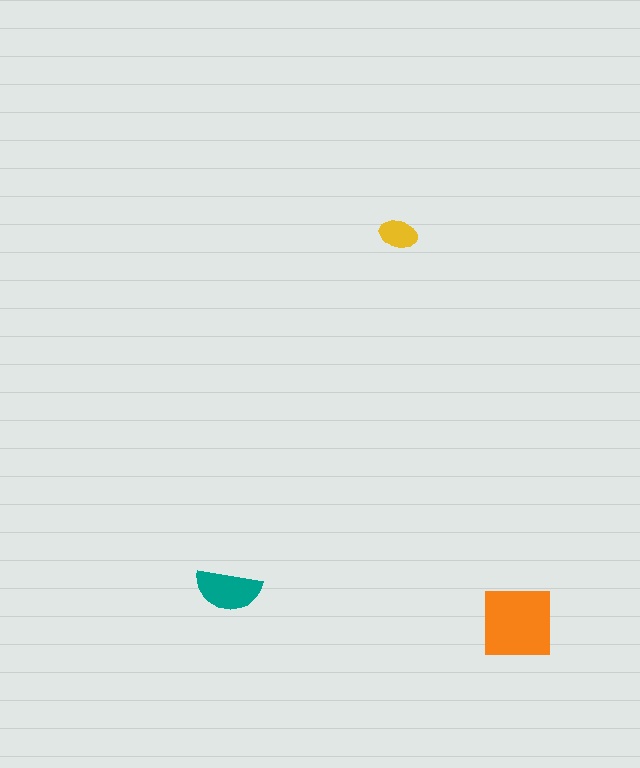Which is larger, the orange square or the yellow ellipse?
The orange square.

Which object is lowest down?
The orange square is bottommost.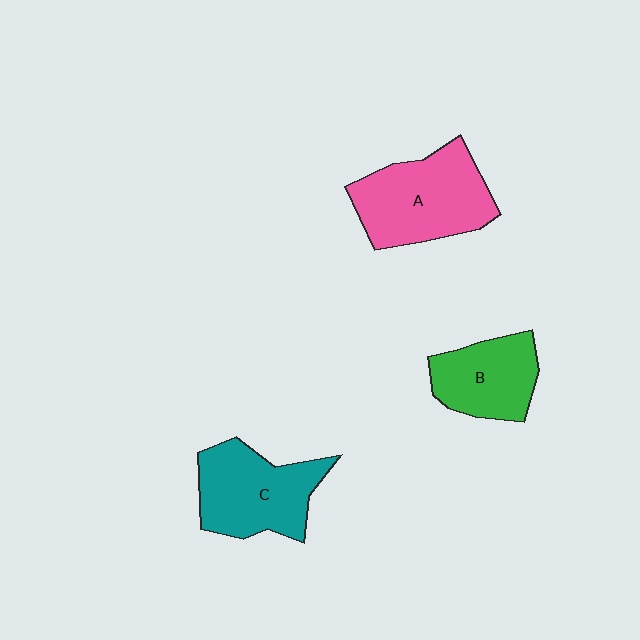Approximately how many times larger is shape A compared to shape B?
Approximately 1.4 times.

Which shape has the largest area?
Shape A (pink).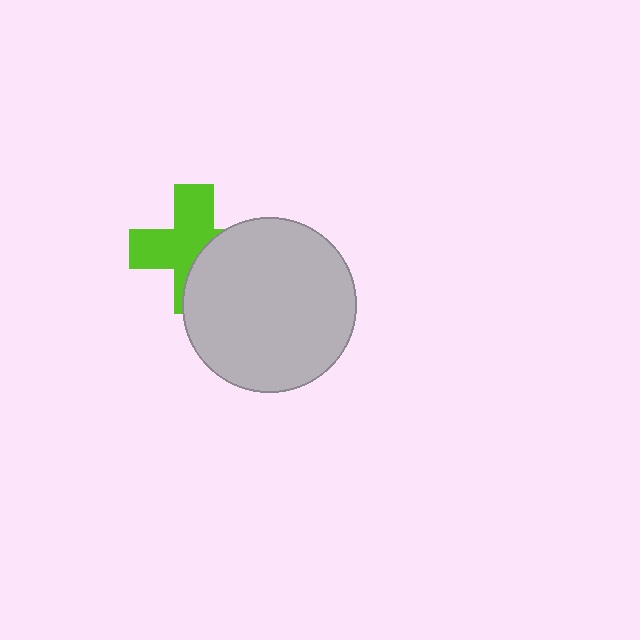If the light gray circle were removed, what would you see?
You would see the complete lime cross.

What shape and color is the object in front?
The object in front is a light gray circle.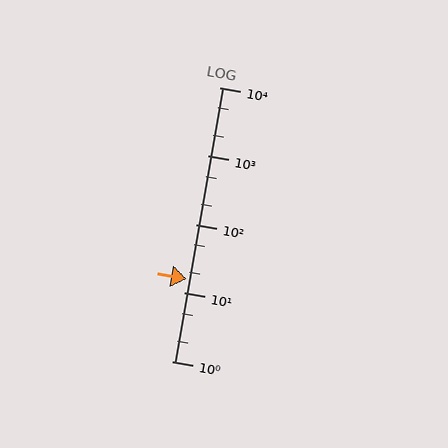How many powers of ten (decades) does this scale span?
The scale spans 4 decades, from 1 to 10000.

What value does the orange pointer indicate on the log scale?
The pointer indicates approximately 16.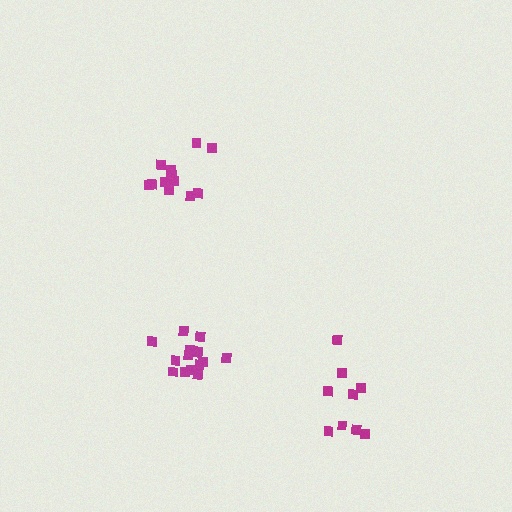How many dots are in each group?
Group 1: 9 dots, Group 2: 15 dots, Group 3: 12 dots (36 total).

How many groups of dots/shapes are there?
There are 3 groups.